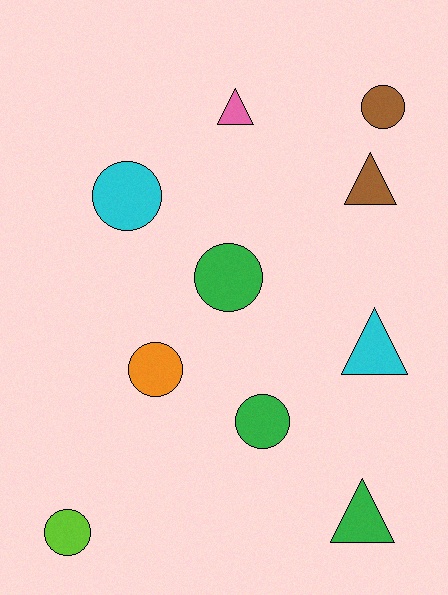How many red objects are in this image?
There are no red objects.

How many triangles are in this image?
There are 4 triangles.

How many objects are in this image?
There are 10 objects.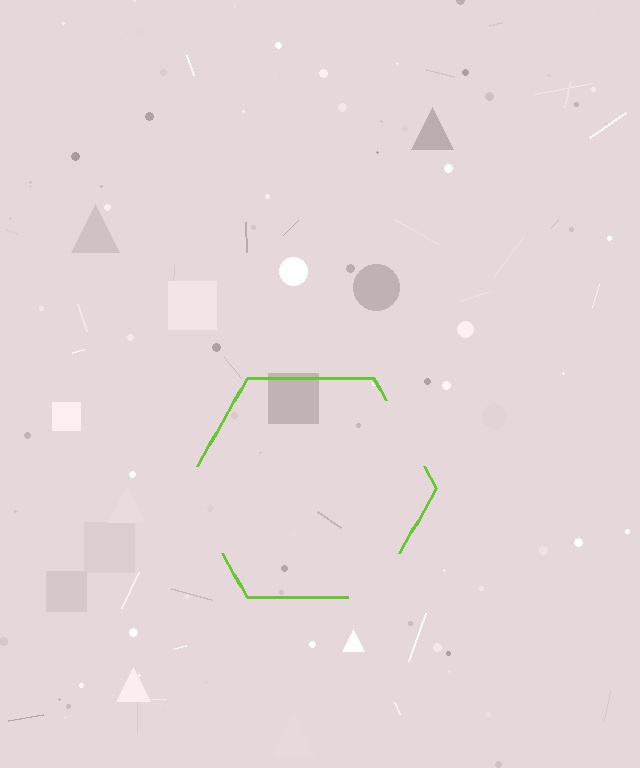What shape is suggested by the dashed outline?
The dashed outline suggests a hexagon.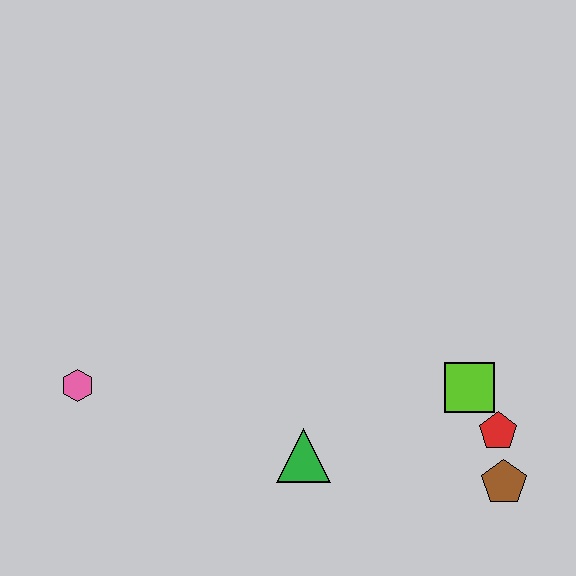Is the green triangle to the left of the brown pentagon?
Yes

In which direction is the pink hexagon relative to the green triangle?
The pink hexagon is to the left of the green triangle.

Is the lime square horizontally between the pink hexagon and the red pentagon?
Yes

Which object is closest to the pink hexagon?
The green triangle is closest to the pink hexagon.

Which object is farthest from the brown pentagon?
The pink hexagon is farthest from the brown pentagon.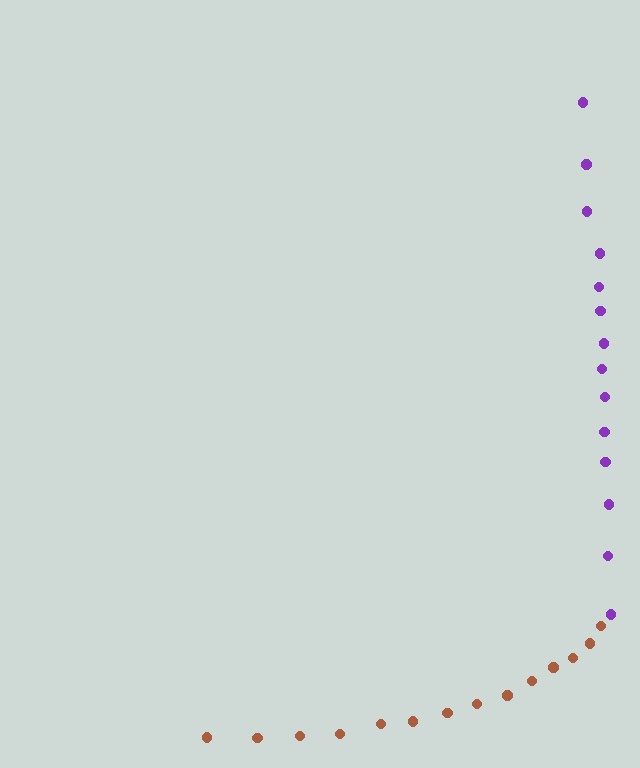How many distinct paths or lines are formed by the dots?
There are 2 distinct paths.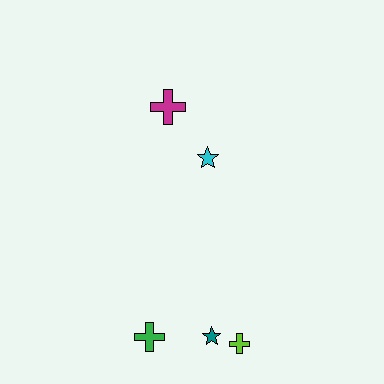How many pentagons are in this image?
There are no pentagons.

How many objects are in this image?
There are 5 objects.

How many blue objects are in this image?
There are no blue objects.